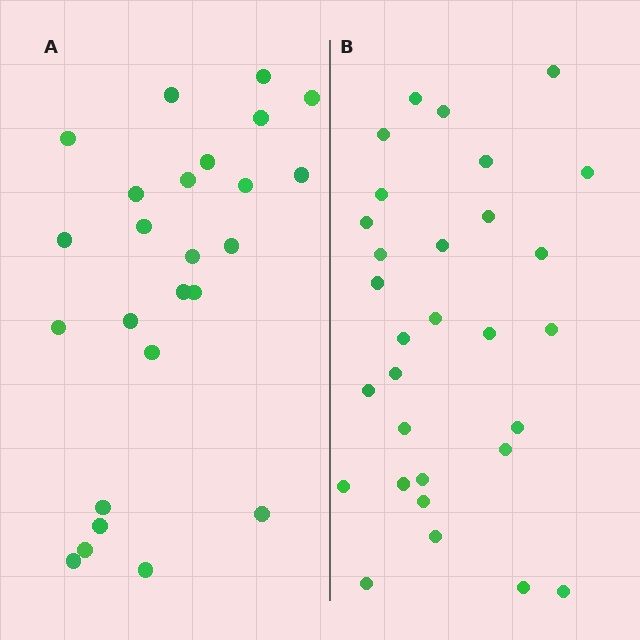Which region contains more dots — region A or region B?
Region B (the right region) has more dots.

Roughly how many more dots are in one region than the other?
Region B has about 5 more dots than region A.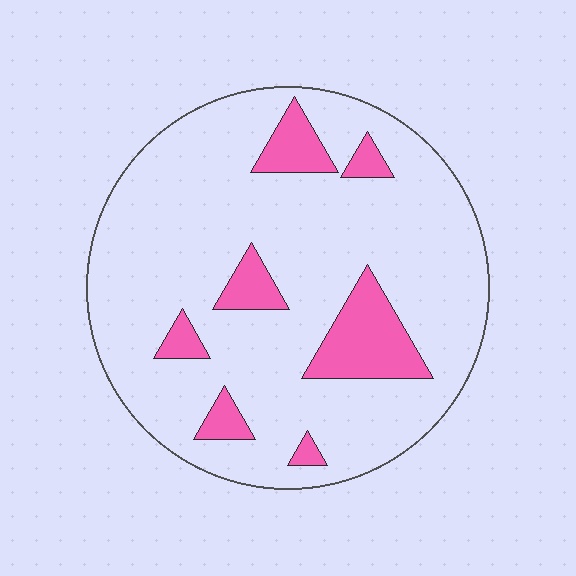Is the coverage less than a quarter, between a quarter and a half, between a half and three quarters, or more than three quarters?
Less than a quarter.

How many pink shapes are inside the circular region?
7.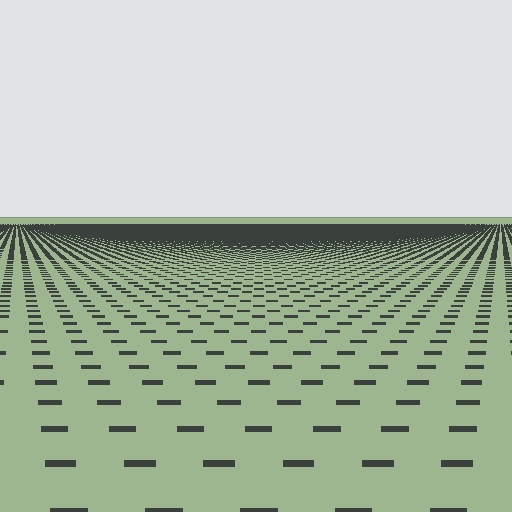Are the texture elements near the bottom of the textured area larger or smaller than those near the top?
Larger. Near the bottom, elements are closer to the viewer and appear at a bigger on-screen size.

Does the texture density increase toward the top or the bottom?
Density increases toward the top.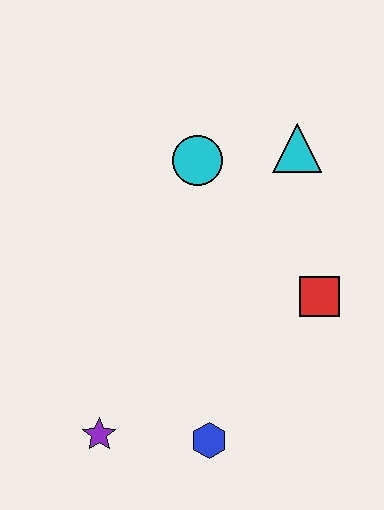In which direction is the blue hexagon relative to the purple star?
The blue hexagon is to the right of the purple star.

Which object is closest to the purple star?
The blue hexagon is closest to the purple star.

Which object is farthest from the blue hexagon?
The cyan triangle is farthest from the blue hexagon.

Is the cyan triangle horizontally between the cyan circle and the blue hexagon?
No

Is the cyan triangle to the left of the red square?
Yes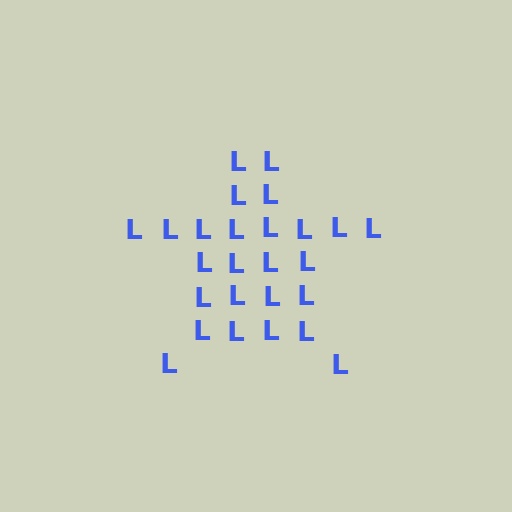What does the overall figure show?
The overall figure shows a star.